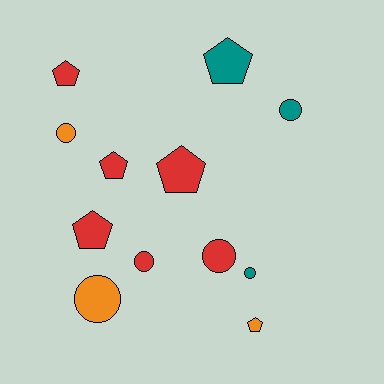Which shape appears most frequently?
Pentagon, with 6 objects.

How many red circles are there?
There are 2 red circles.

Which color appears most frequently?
Red, with 6 objects.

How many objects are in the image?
There are 12 objects.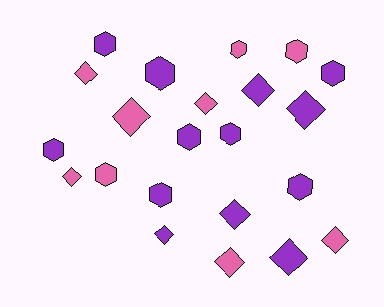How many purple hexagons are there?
There are 8 purple hexagons.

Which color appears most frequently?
Purple, with 13 objects.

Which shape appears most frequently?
Diamond, with 11 objects.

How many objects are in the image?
There are 22 objects.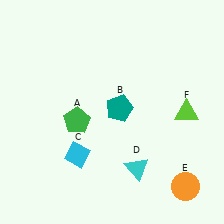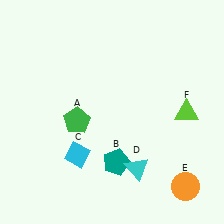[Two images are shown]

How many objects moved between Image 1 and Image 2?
1 object moved between the two images.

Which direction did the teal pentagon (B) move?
The teal pentagon (B) moved down.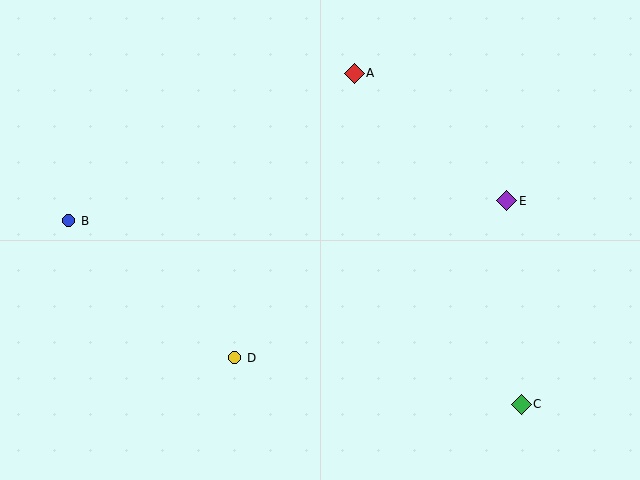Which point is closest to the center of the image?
Point D at (235, 358) is closest to the center.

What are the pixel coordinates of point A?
Point A is at (354, 73).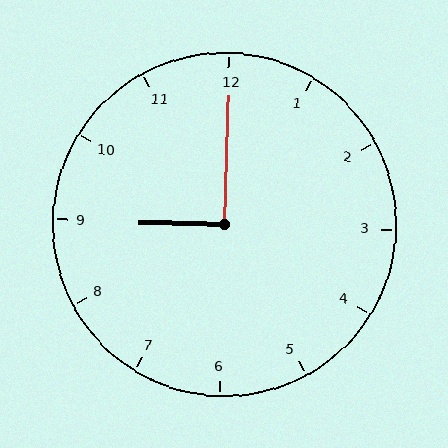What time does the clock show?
9:00.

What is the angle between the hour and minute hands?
Approximately 90 degrees.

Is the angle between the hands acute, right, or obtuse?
It is right.